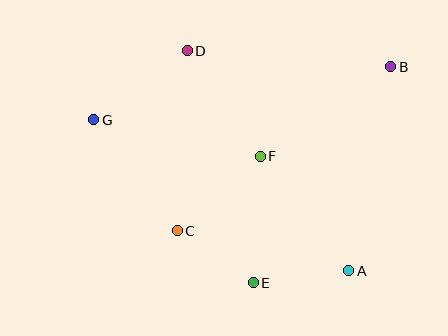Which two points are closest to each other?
Points C and E are closest to each other.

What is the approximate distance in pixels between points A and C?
The distance between A and C is approximately 176 pixels.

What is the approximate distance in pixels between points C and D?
The distance between C and D is approximately 180 pixels.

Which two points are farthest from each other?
Points B and G are farthest from each other.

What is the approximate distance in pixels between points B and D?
The distance between B and D is approximately 204 pixels.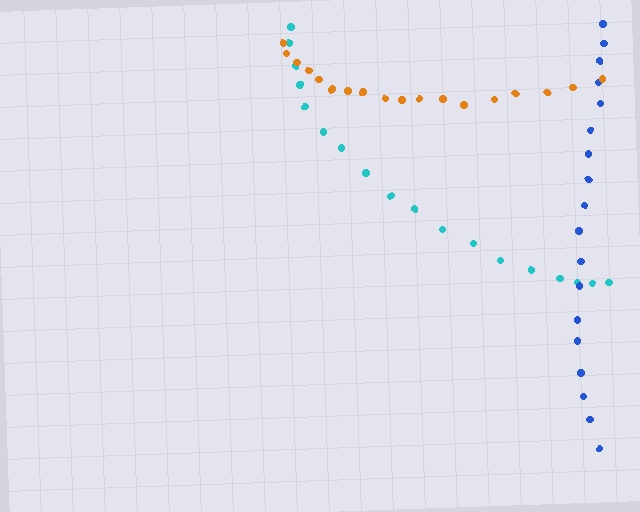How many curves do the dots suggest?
There are 3 distinct paths.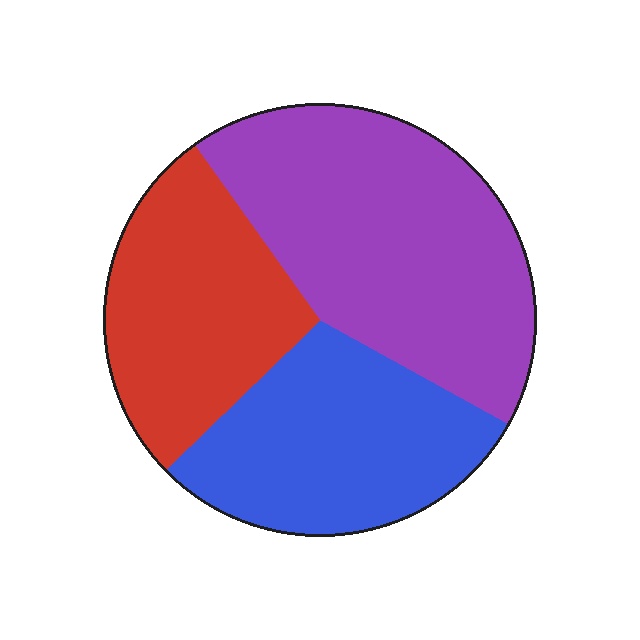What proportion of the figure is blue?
Blue takes up about one third (1/3) of the figure.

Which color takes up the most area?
Purple, at roughly 45%.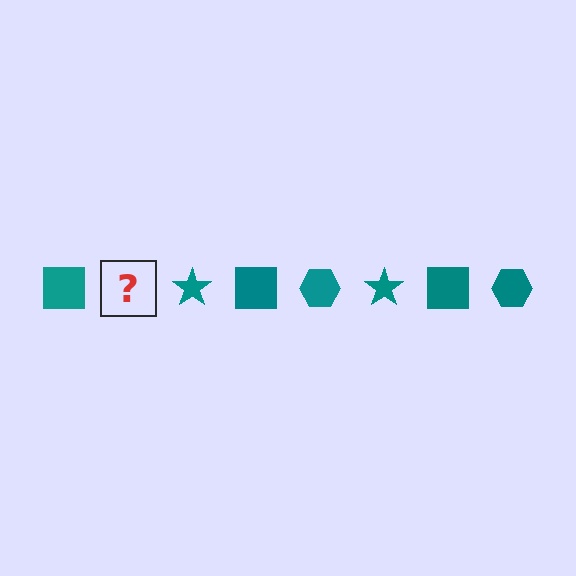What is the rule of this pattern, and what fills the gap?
The rule is that the pattern cycles through square, hexagon, star shapes in teal. The gap should be filled with a teal hexagon.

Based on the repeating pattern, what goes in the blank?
The blank should be a teal hexagon.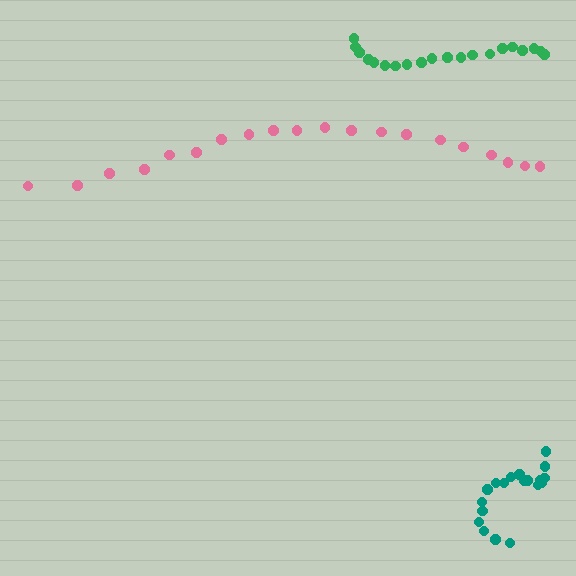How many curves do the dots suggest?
There are 3 distinct paths.